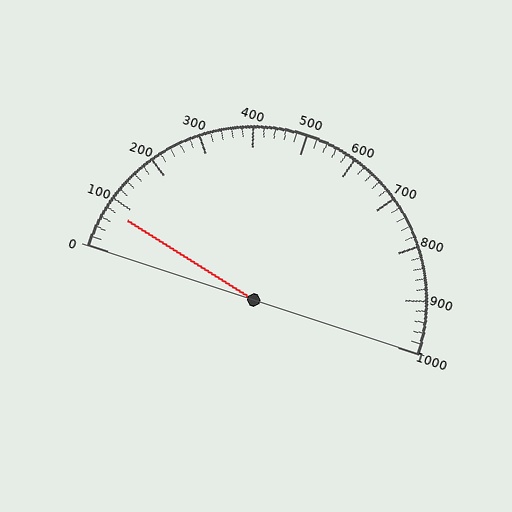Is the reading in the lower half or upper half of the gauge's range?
The reading is in the lower half of the range (0 to 1000).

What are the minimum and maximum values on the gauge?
The gauge ranges from 0 to 1000.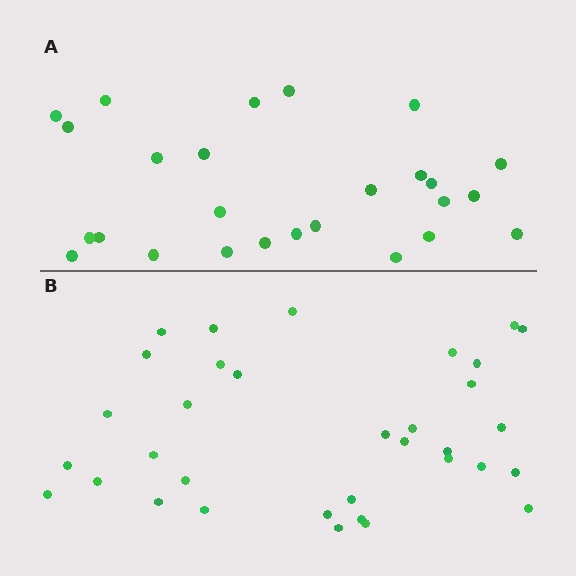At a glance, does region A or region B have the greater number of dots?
Region B (the bottom region) has more dots.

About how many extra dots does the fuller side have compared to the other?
Region B has roughly 8 or so more dots than region A.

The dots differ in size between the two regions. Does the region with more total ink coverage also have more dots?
No. Region A has more total ink coverage because its dots are larger, but region B actually contains more individual dots. Total area can be misleading — the number of items is what matters here.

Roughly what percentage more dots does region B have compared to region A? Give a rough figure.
About 30% more.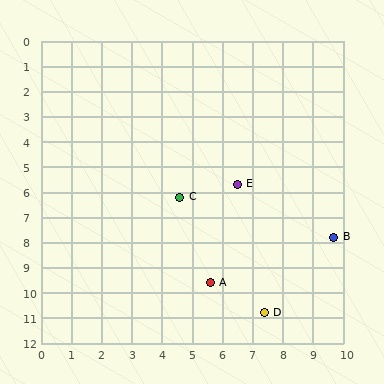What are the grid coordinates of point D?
Point D is at approximately (7.4, 10.8).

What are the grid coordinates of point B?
Point B is at approximately (9.7, 7.8).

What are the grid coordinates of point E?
Point E is at approximately (6.5, 5.7).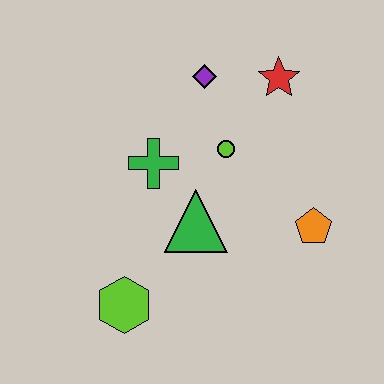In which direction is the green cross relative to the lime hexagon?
The green cross is above the lime hexagon.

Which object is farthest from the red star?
The lime hexagon is farthest from the red star.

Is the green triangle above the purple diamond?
No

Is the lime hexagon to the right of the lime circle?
No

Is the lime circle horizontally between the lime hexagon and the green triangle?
No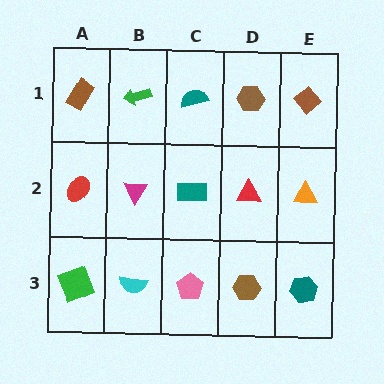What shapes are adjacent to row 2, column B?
A green arrow (row 1, column B), a cyan semicircle (row 3, column B), a red ellipse (row 2, column A), a teal rectangle (row 2, column C).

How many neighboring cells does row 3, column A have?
2.